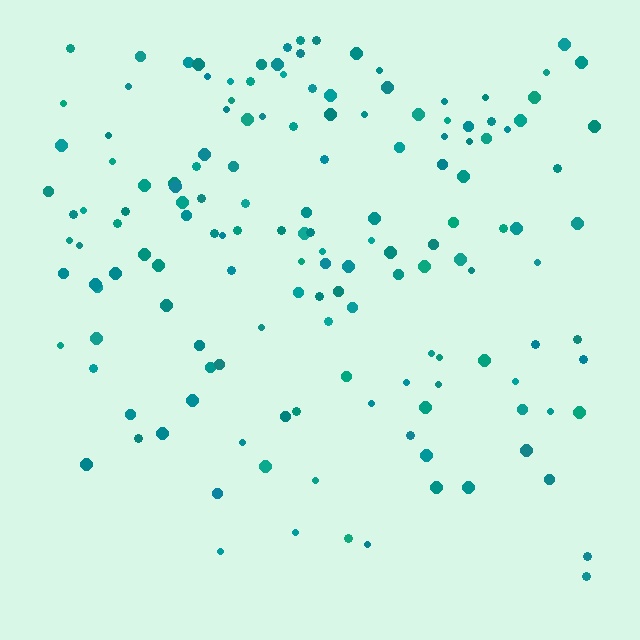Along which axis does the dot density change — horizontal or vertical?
Vertical.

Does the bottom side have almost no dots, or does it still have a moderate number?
Still a moderate number, just noticeably fewer than the top.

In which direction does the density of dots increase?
From bottom to top, with the top side densest.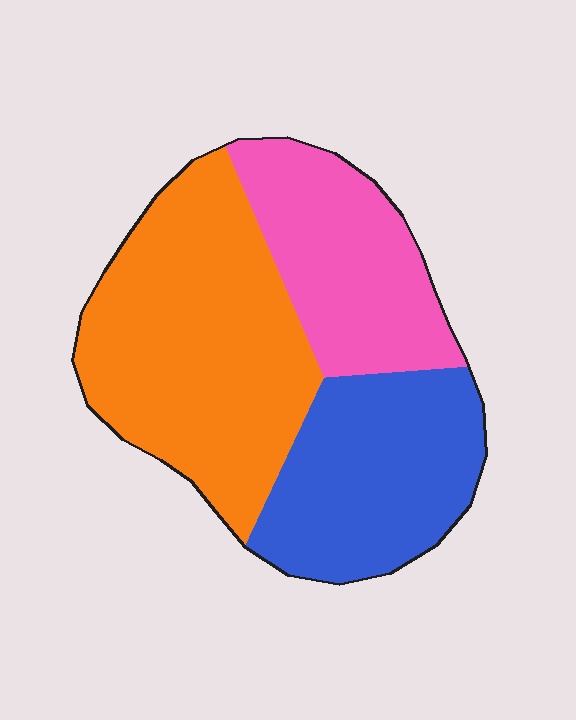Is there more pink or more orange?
Orange.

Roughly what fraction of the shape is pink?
Pink takes up about one quarter (1/4) of the shape.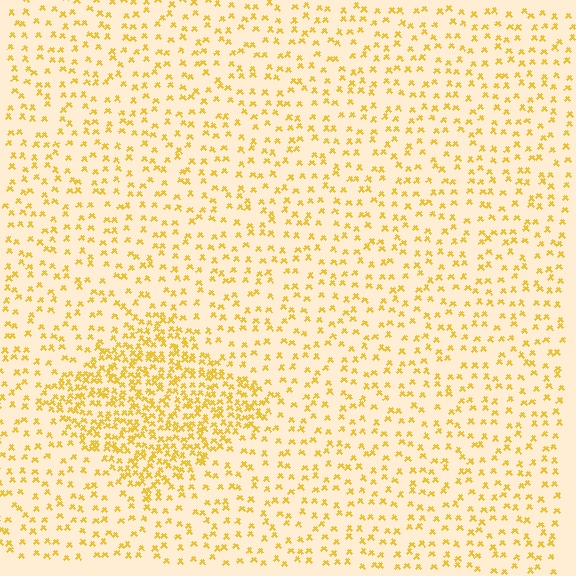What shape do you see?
I see a diamond.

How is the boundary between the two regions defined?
The boundary is defined by a change in element density (approximately 2.5x ratio). All elements are the same color, size, and shape.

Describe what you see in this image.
The image contains small yellow elements arranged at two different densities. A diamond-shaped region is visible where the elements are more densely packed than the surrounding area.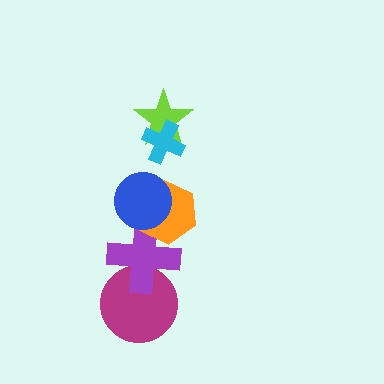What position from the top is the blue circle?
The blue circle is 3rd from the top.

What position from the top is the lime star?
The lime star is 2nd from the top.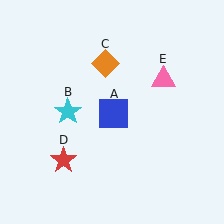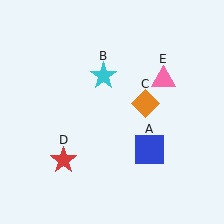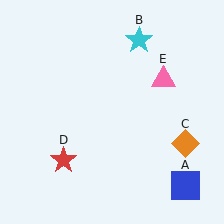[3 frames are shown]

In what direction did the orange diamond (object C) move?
The orange diamond (object C) moved down and to the right.